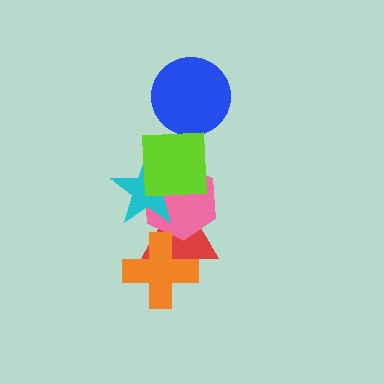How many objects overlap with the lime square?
4 objects overlap with the lime square.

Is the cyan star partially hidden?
Yes, it is partially covered by another shape.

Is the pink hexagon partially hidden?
Yes, it is partially covered by another shape.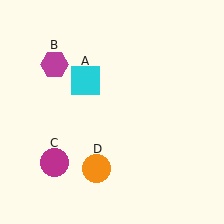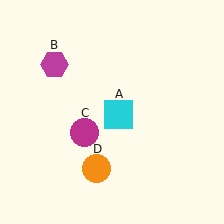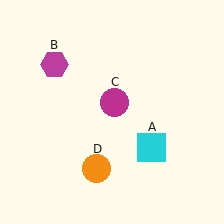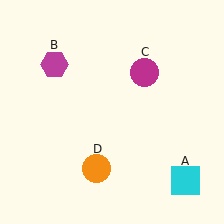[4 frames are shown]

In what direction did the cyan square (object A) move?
The cyan square (object A) moved down and to the right.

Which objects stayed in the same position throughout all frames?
Magenta hexagon (object B) and orange circle (object D) remained stationary.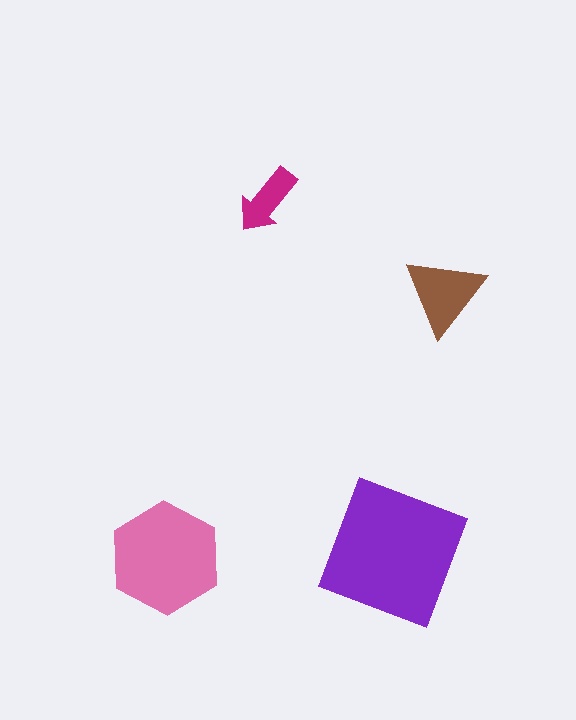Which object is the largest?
The purple square.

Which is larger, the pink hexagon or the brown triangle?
The pink hexagon.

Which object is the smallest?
The magenta arrow.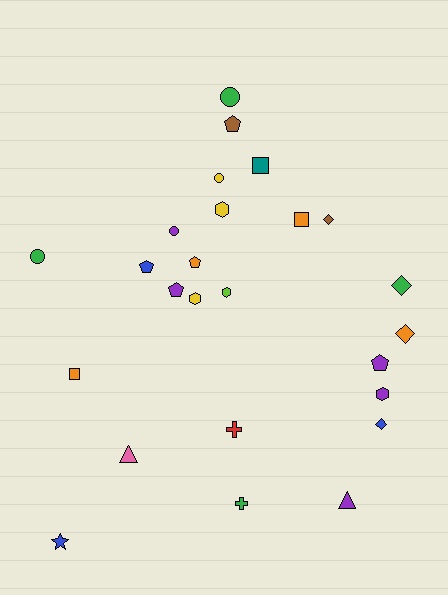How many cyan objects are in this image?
There are no cyan objects.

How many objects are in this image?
There are 25 objects.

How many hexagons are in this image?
There are 4 hexagons.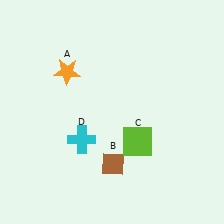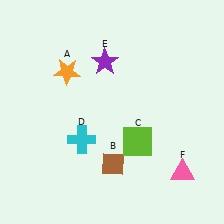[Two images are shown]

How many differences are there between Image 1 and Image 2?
There are 2 differences between the two images.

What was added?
A purple star (E), a pink triangle (F) were added in Image 2.